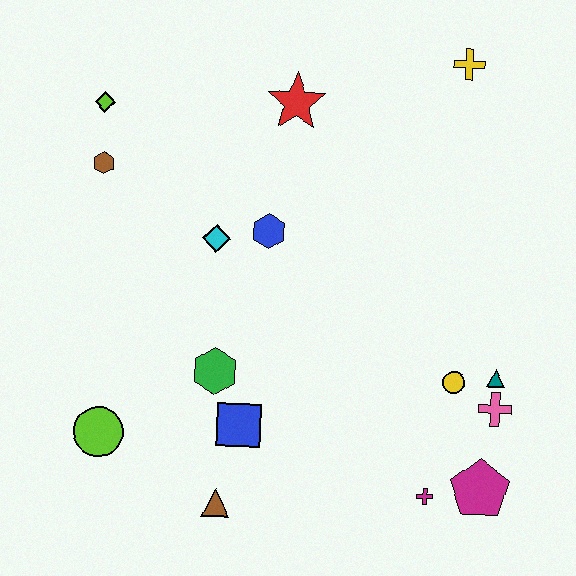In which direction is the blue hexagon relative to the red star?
The blue hexagon is below the red star.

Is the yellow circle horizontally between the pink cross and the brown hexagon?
Yes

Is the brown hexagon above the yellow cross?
No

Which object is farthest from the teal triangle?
The lime diamond is farthest from the teal triangle.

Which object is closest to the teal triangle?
The pink cross is closest to the teal triangle.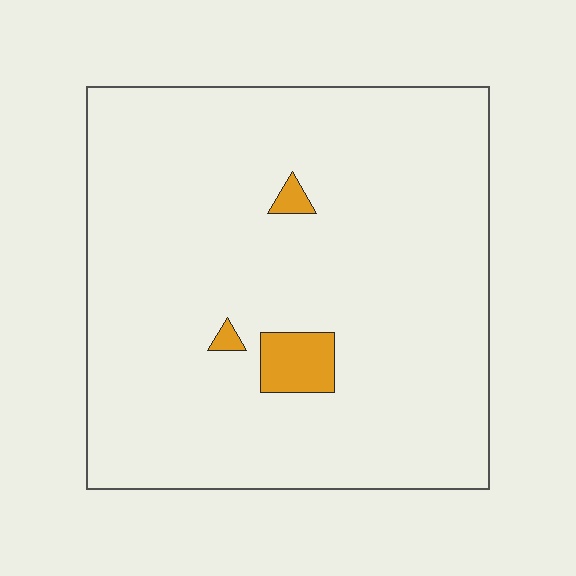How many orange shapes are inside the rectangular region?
3.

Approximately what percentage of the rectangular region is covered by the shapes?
Approximately 5%.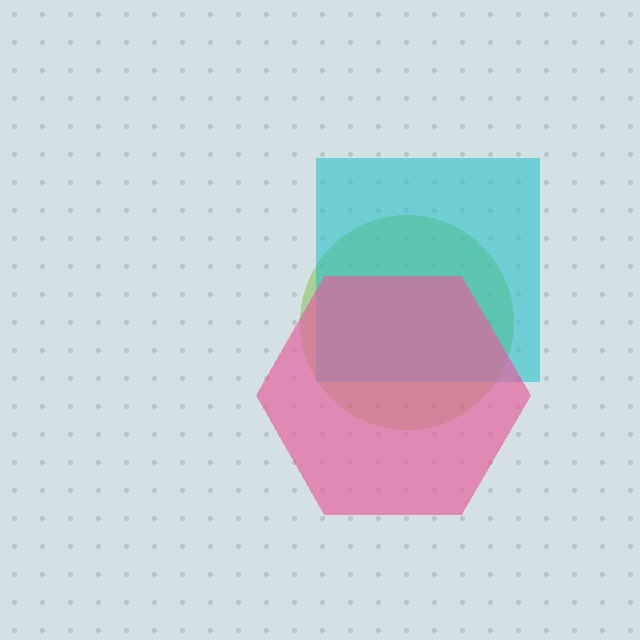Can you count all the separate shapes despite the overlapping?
Yes, there are 3 separate shapes.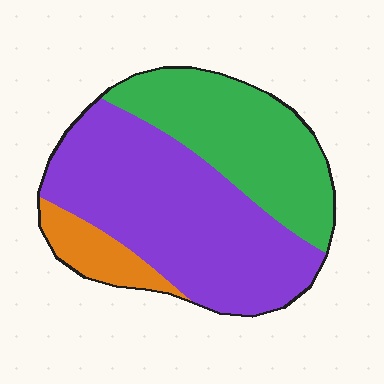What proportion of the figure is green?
Green covers 35% of the figure.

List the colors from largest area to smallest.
From largest to smallest: purple, green, orange.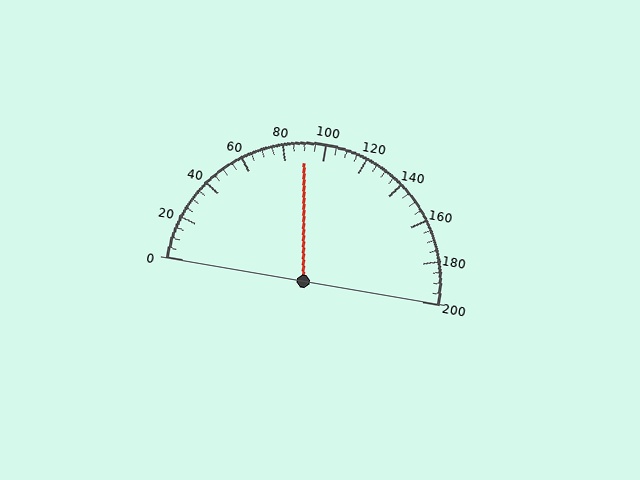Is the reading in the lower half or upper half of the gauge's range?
The reading is in the lower half of the range (0 to 200).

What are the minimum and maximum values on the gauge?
The gauge ranges from 0 to 200.